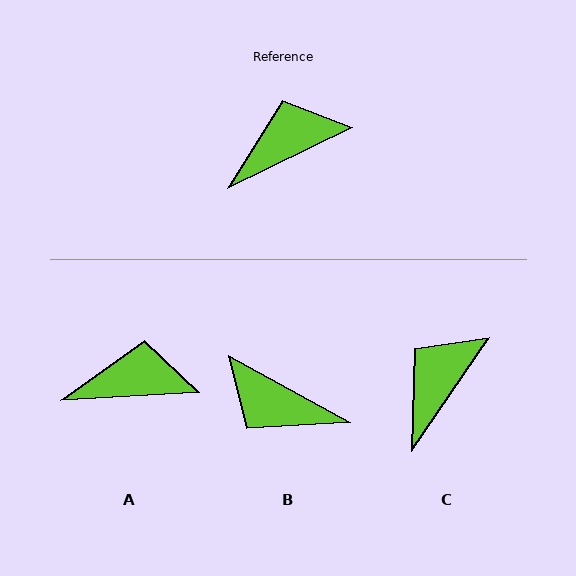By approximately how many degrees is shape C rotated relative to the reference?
Approximately 30 degrees counter-clockwise.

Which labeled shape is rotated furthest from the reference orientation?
B, about 125 degrees away.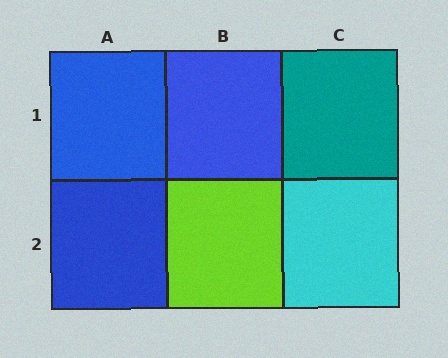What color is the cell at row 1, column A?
Blue.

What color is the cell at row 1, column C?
Teal.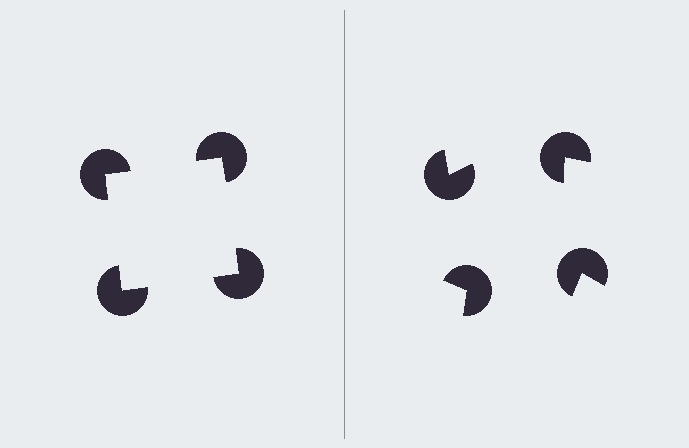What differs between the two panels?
The pac-man discs are positioned identically on both sides; only the wedge orientations differ. On the left they align to a square; on the right they are misaligned.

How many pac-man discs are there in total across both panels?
8 — 4 on each side.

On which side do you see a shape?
An illusory square appears on the left side. On the right side the wedge cuts are rotated, so no coherent shape forms.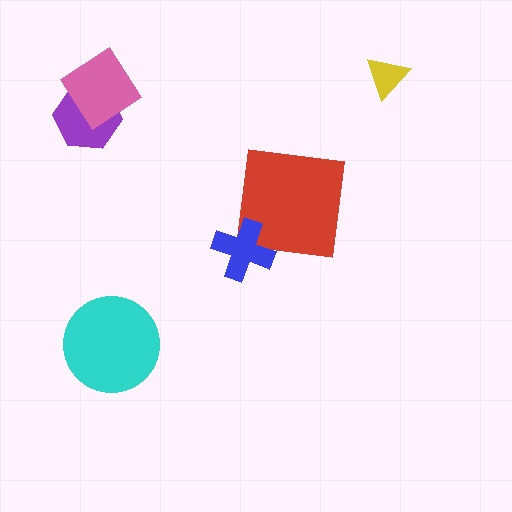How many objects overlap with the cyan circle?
0 objects overlap with the cyan circle.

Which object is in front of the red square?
The blue cross is in front of the red square.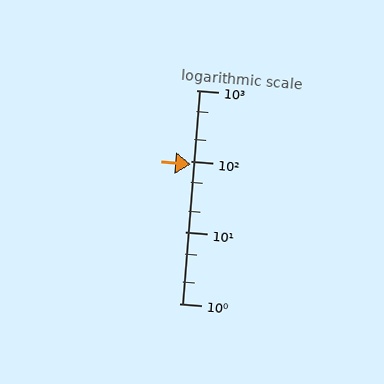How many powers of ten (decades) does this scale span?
The scale spans 3 decades, from 1 to 1000.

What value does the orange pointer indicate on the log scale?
The pointer indicates approximately 90.